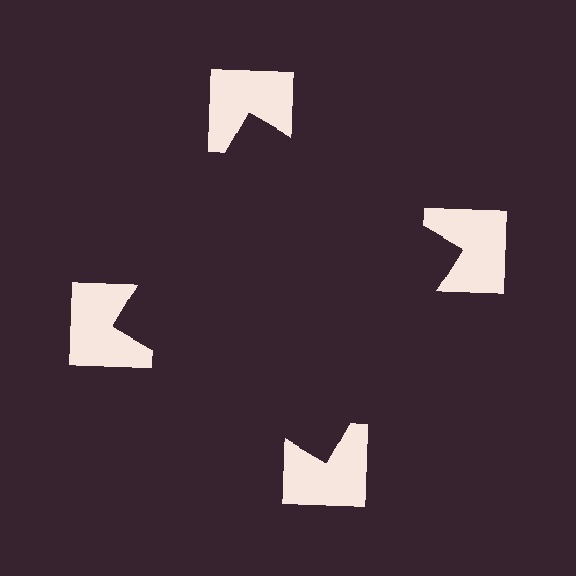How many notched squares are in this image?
There are 4 — one at each vertex of the illusory square.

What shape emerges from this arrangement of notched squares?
An illusory square — its edges are inferred from the aligned wedge cuts in the notched squares, not physically drawn.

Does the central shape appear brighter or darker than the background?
It typically appears slightly darker than the background, even though no actual brightness change is drawn.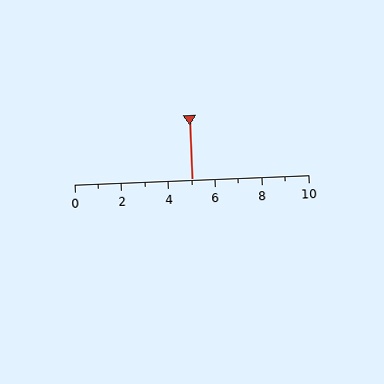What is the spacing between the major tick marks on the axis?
The major ticks are spaced 2 apart.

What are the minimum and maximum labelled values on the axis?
The axis runs from 0 to 10.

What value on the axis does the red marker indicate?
The marker indicates approximately 5.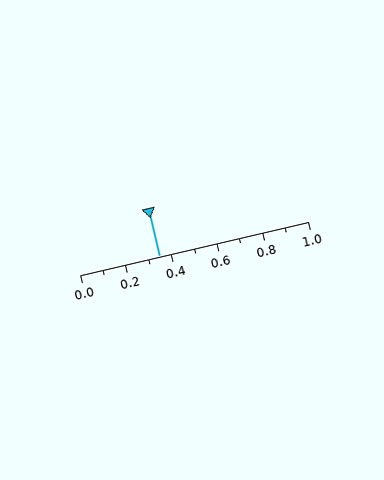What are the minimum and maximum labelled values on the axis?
The axis runs from 0.0 to 1.0.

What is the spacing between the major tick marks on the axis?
The major ticks are spaced 0.2 apart.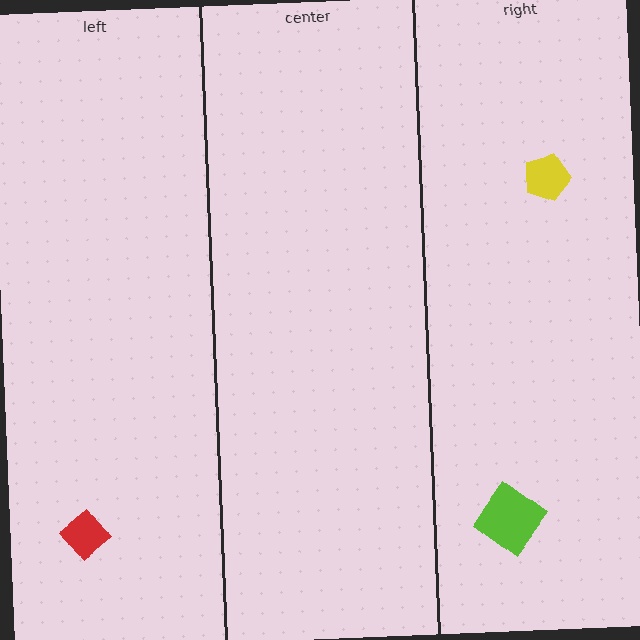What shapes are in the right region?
The yellow pentagon, the lime diamond.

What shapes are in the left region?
The red diamond.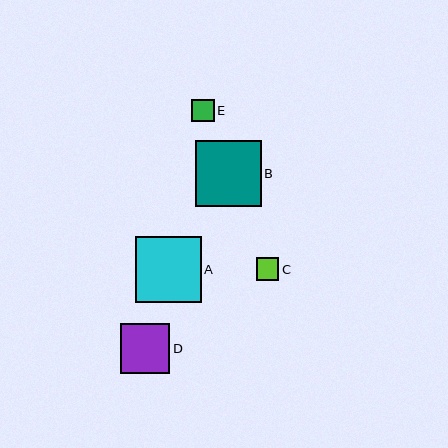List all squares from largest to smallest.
From largest to smallest: A, B, D, C, E.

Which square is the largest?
Square A is the largest with a size of approximately 66 pixels.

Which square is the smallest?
Square E is the smallest with a size of approximately 22 pixels.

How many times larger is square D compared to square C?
Square D is approximately 2.2 times the size of square C.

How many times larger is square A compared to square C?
Square A is approximately 2.9 times the size of square C.